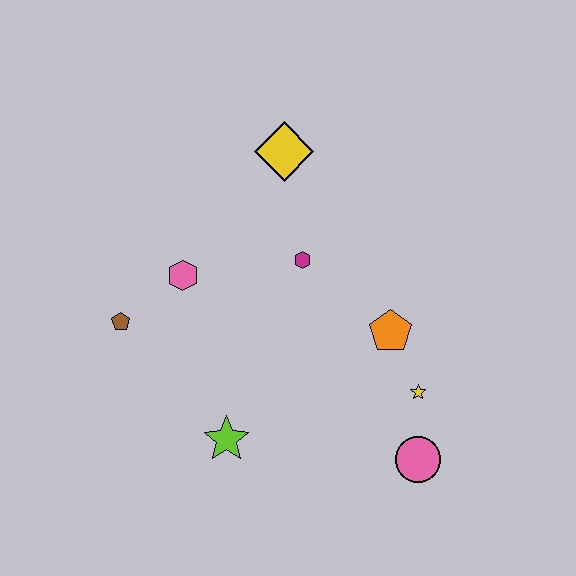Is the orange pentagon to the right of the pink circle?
No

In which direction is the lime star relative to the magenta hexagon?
The lime star is below the magenta hexagon.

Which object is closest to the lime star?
The brown pentagon is closest to the lime star.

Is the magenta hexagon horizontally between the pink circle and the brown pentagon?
Yes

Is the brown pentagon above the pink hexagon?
No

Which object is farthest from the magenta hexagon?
The pink circle is farthest from the magenta hexagon.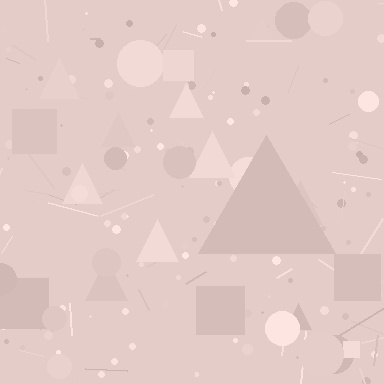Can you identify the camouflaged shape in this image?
The camouflaged shape is a triangle.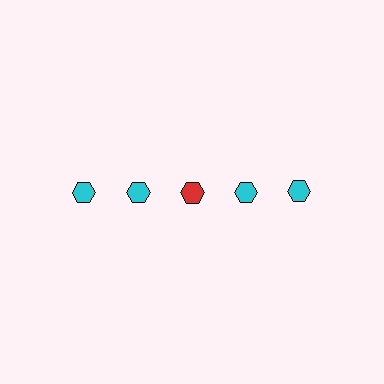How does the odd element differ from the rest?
It has a different color: red instead of cyan.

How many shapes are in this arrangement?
There are 5 shapes arranged in a grid pattern.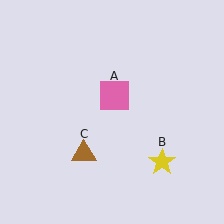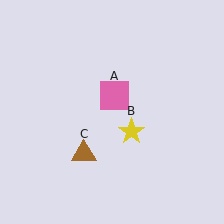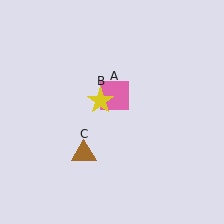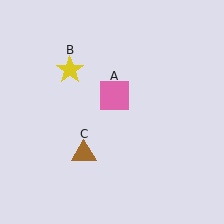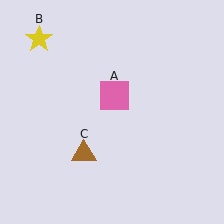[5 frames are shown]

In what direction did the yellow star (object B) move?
The yellow star (object B) moved up and to the left.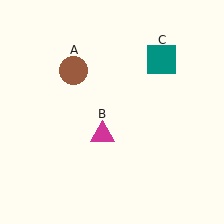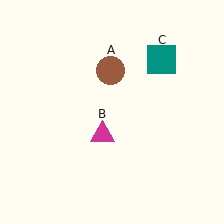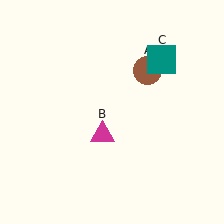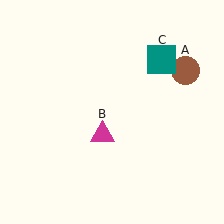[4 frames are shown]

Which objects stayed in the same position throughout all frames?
Magenta triangle (object B) and teal square (object C) remained stationary.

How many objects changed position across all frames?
1 object changed position: brown circle (object A).